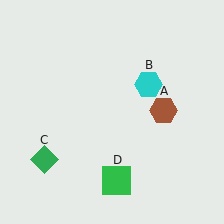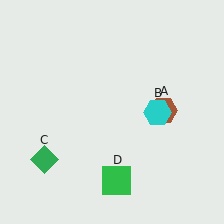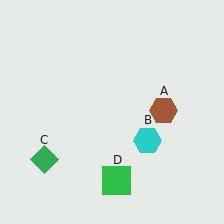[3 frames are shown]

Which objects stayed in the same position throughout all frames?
Brown hexagon (object A) and green diamond (object C) and green square (object D) remained stationary.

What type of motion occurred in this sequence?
The cyan hexagon (object B) rotated clockwise around the center of the scene.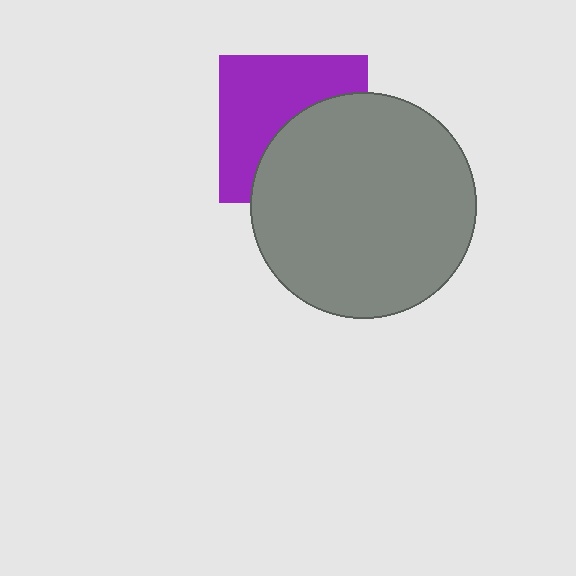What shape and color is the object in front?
The object in front is a gray circle.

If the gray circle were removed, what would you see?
You would see the complete purple square.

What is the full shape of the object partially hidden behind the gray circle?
The partially hidden object is a purple square.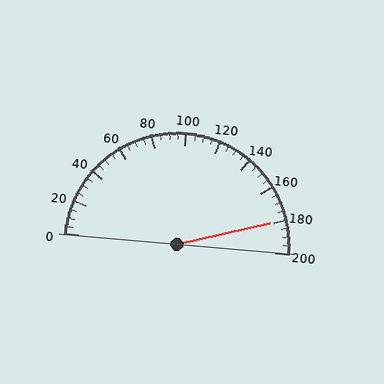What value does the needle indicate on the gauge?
The needle indicates approximately 180.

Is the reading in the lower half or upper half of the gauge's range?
The reading is in the upper half of the range (0 to 200).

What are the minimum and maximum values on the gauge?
The gauge ranges from 0 to 200.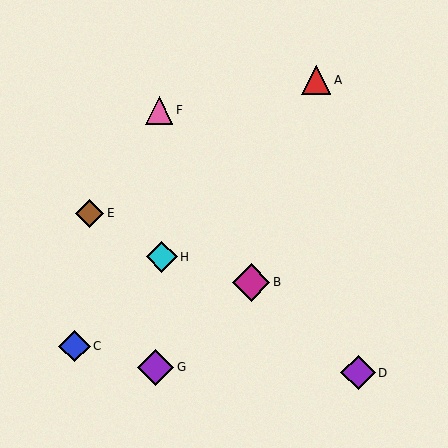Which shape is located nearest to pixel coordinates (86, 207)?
The brown diamond (labeled E) at (90, 213) is nearest to that location.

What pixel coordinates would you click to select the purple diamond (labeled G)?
Click at (156, 367) to select the purple diamond G.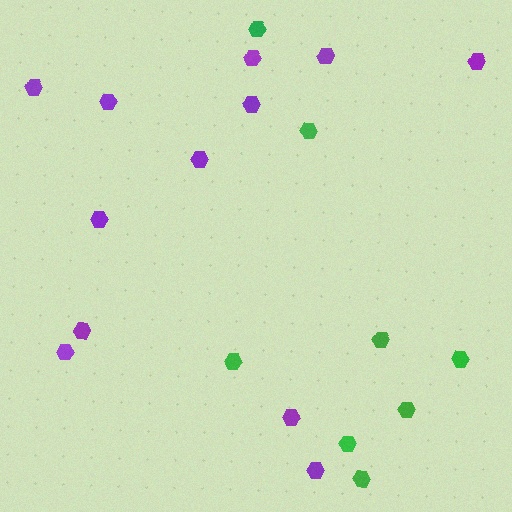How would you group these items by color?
There are 2 groups: one group of green hexagons (8) and one group of purple hexagons (12).